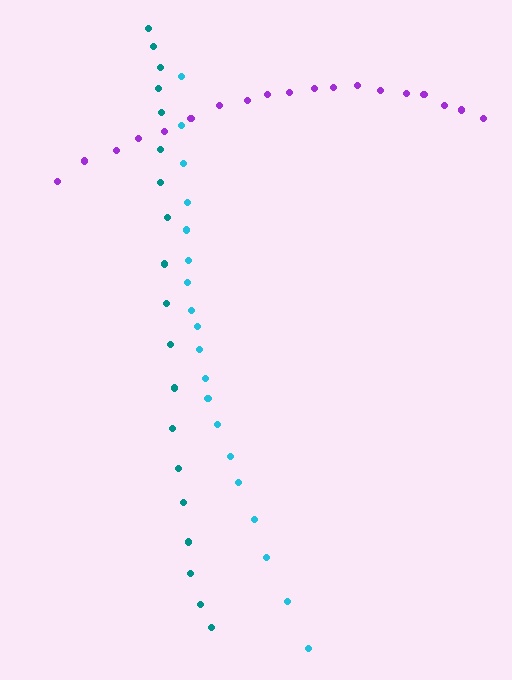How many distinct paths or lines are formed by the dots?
There are 3 distinct paths.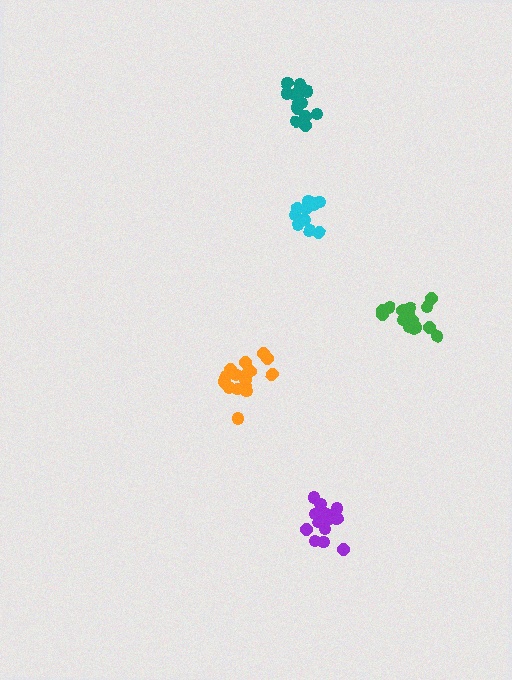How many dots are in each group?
Group 1: 16 dots, Group 2: 14 dots, Group 3: 15 dots, Group 4: 12 dots, Group 5: 17 dots (74 total).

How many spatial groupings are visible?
There are 5 spatial groupings.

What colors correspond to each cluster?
The clusters are colored: green, teal, purple, cyan, orange.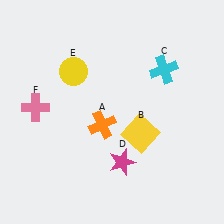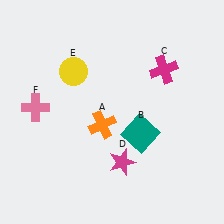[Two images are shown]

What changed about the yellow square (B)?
In Image 1, B is yellow. In Image 2, it changed to teal.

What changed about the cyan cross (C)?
In Image 1, C is cyan. In Image 2, it changed to magenta.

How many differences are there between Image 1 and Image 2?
There are 2 differences between the two images.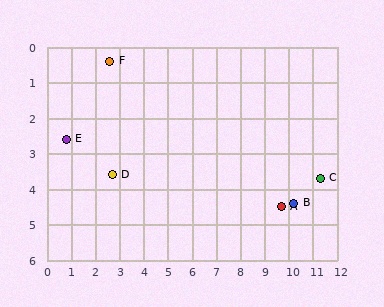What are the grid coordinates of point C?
Point C is at approximately (11.3, 3.7).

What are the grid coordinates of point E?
Point E is at approximately (0.8, 2.6).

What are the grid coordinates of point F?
Point F is at approximately (2.6, 0.4).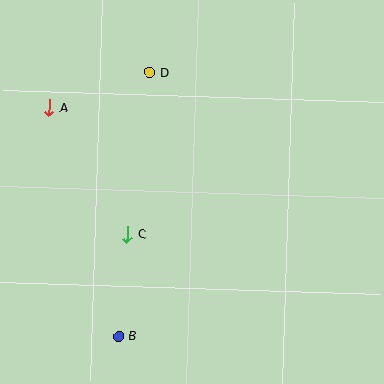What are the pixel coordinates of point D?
Point D is at (150, 73).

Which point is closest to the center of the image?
Point C at (127, 234) is closest to the center.